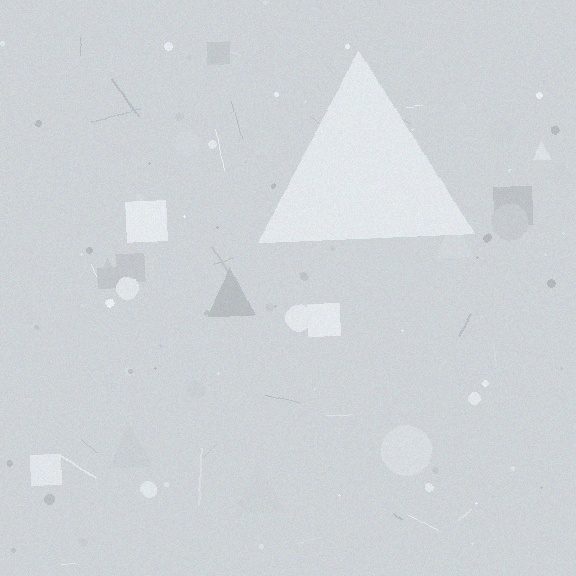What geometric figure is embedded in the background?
A triangle is embedded in the background.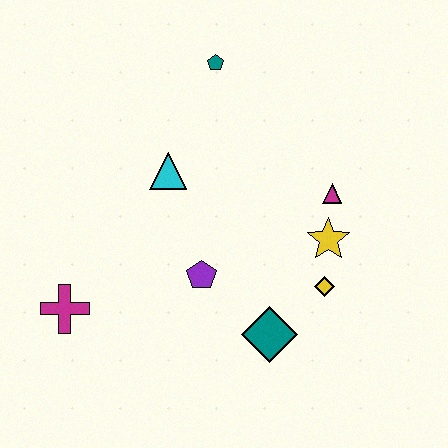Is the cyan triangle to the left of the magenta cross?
No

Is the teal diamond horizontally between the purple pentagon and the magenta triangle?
Yes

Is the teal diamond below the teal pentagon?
Yes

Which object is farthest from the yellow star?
The magenta cross is farthest from the yellow star.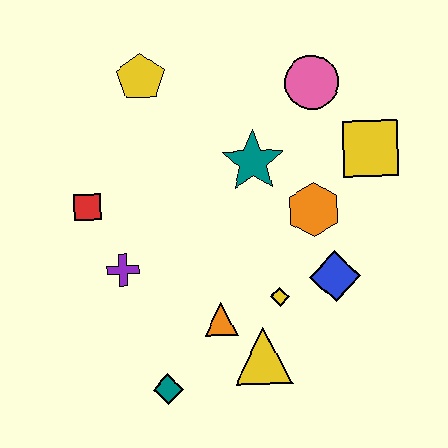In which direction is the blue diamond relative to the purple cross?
The blue diamond is to the right of the purple cross.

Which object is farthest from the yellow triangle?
The yellow pentagon is farthest from the yellow triangle.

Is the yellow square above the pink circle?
No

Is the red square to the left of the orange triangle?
Yes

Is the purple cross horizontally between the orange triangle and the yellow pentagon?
No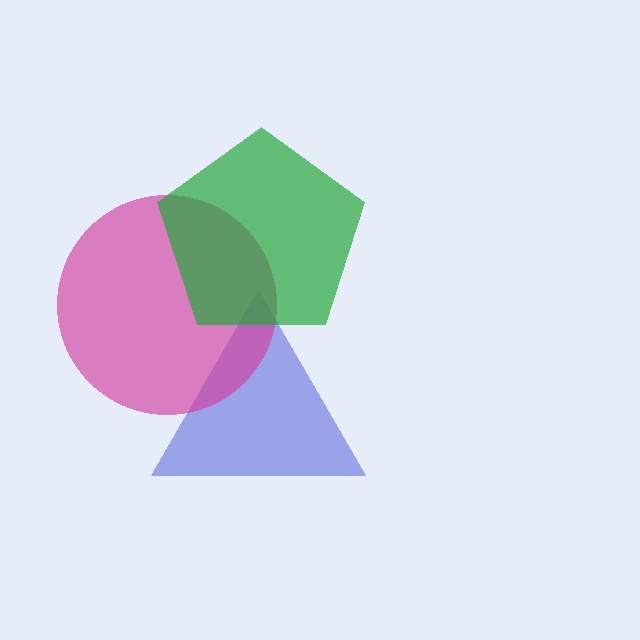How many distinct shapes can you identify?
There are 3 distinct shapes: a blue triangle, a magenta circle, a green pentagon.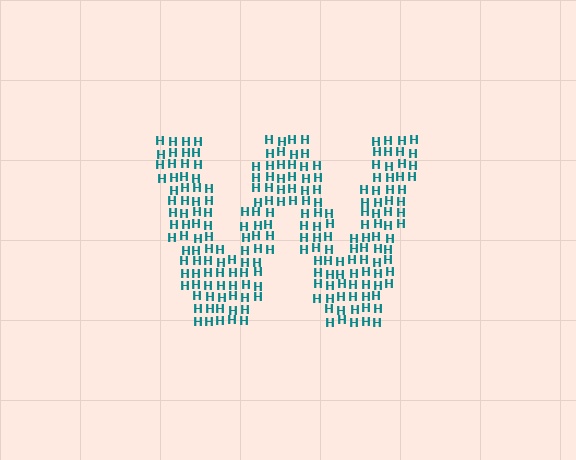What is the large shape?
The large shape is the letter W.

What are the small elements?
The small elements are letter H's.